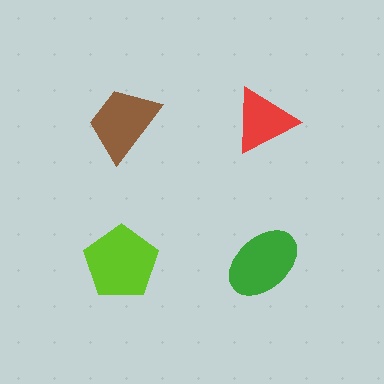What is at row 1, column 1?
A brown trapezoid.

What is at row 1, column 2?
A red triangle.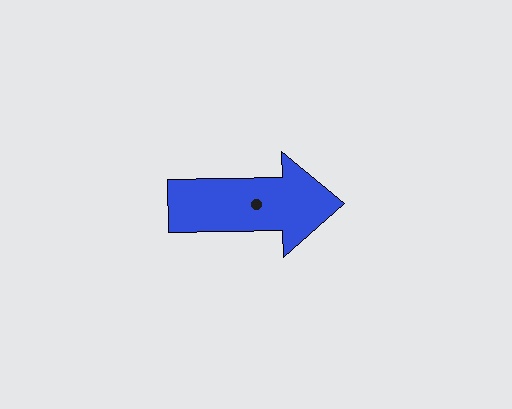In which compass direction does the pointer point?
East.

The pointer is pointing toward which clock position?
Roughly 3 o'clock.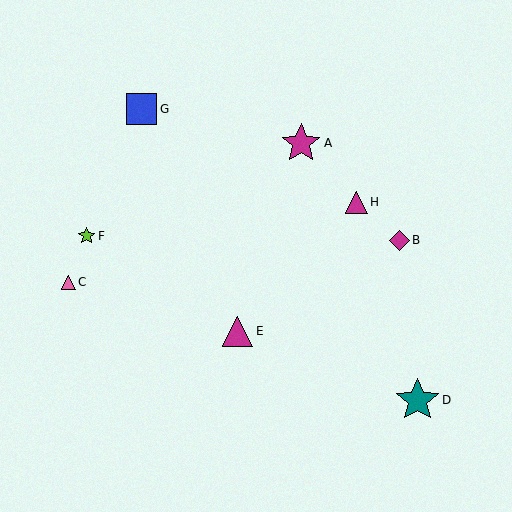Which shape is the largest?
The teal star (labeled D) is the largest.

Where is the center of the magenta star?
The center of the magenta star is at (301, 143).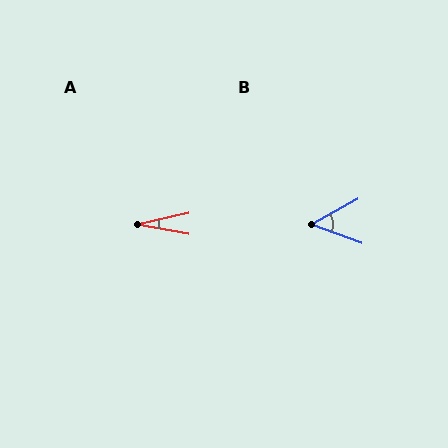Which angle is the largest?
B, at approximately 49 degrees.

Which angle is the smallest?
A, at approximately 24 degrees.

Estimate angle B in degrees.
Approximately 49 degrees.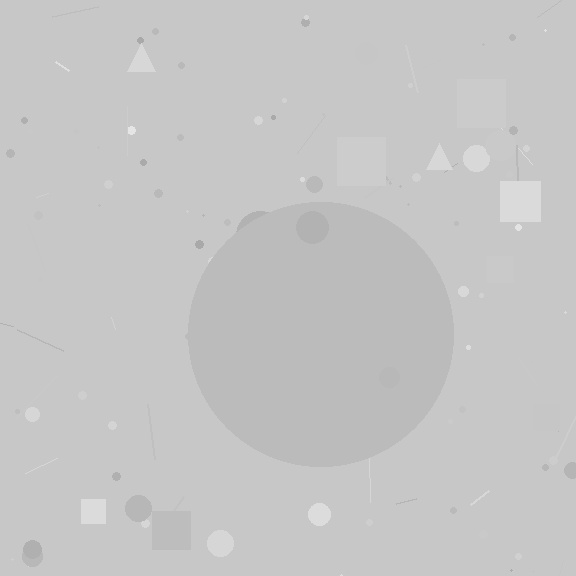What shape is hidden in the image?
A circle is hidden in the image.